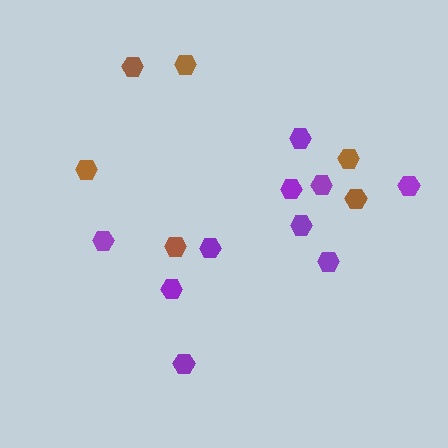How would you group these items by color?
There are 2 groups: one group of purple hexagons (10) and one group of brown hexagons (6).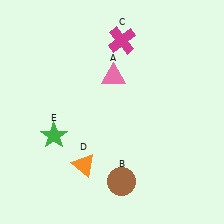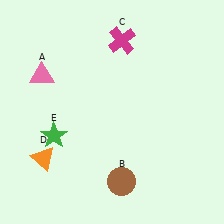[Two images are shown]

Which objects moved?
The objects that moved are: the pink triangle (A), the orange triangle (D).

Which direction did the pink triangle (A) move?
The pink triangle (A) moved left.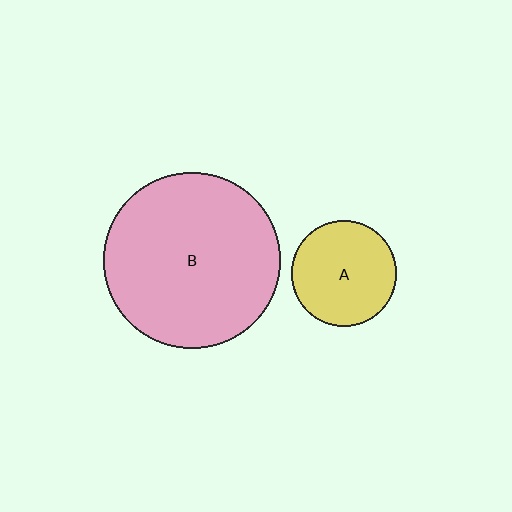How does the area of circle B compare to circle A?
Approximately 2.8 times.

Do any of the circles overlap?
No, none of the circles overlap.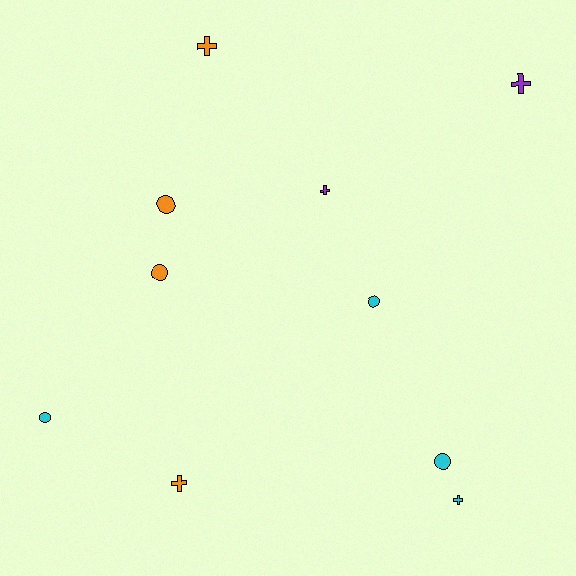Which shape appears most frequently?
Circle, with 5 objects.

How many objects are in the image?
There are 10 objects.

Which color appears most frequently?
Orange, with 4 objects.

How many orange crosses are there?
There are 2 orange crosses.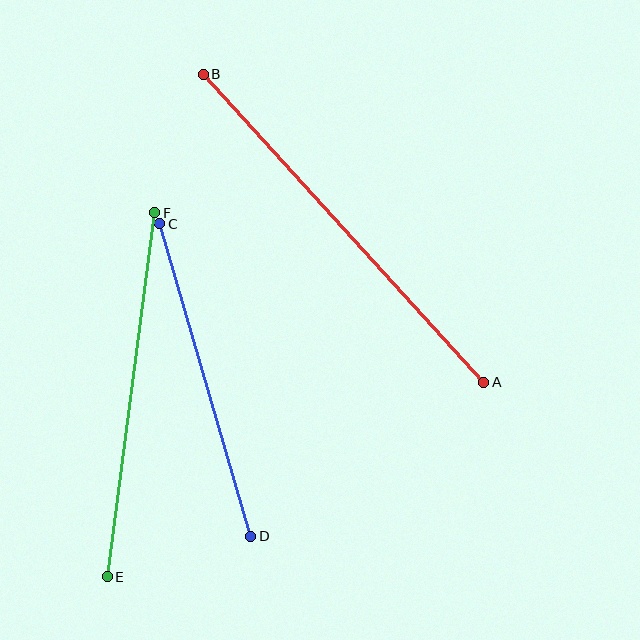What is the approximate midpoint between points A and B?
The midpoint is at approximately (343, 228) pixels.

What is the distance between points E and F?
The distance is approximately 367 pixels.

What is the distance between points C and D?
The distance is approximately 325 pixels.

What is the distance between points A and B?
The distance is approximately 417 pixels.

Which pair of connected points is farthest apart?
Points A and B are farthest apart.